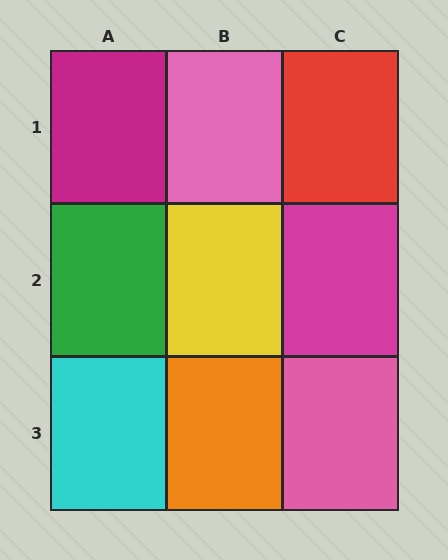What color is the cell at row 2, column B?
Yellow.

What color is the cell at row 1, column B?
Pink.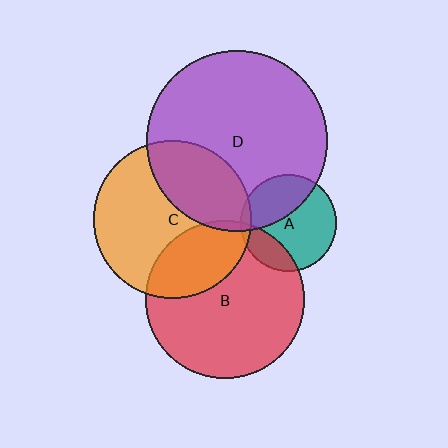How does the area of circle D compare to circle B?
Approximately 1.3 times.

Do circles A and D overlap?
Yes.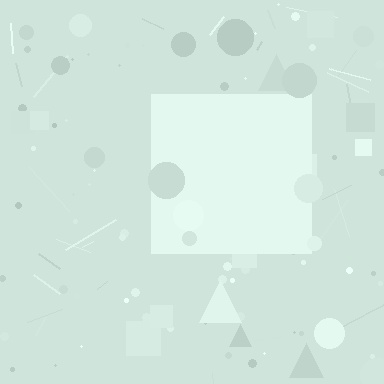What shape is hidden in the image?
A square is hidden in the image.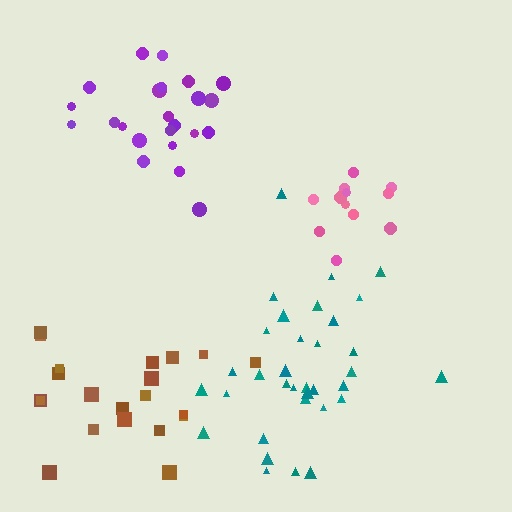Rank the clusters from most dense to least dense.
pink, teal, purple, brown.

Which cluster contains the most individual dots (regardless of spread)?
Teal (34).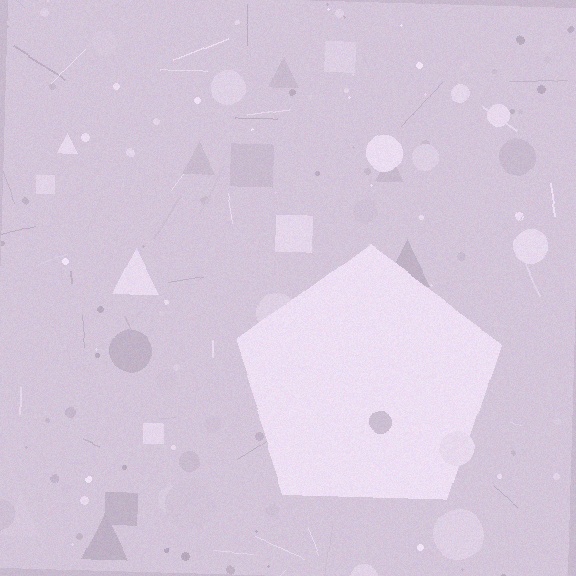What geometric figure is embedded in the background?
A pentagon is embedded in the background.